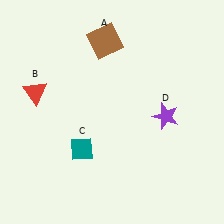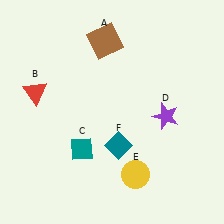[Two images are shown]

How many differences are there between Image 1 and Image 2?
There are 2 differences between the two images.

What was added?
A yellow circle (E), a teal diamond (F) were added in Image 2.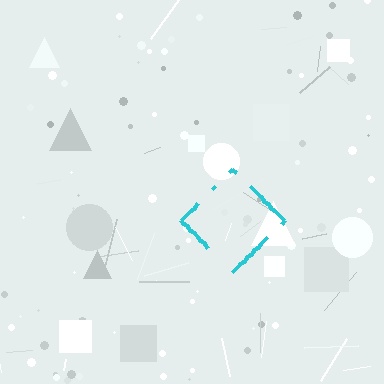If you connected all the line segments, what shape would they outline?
They would outline a diamond.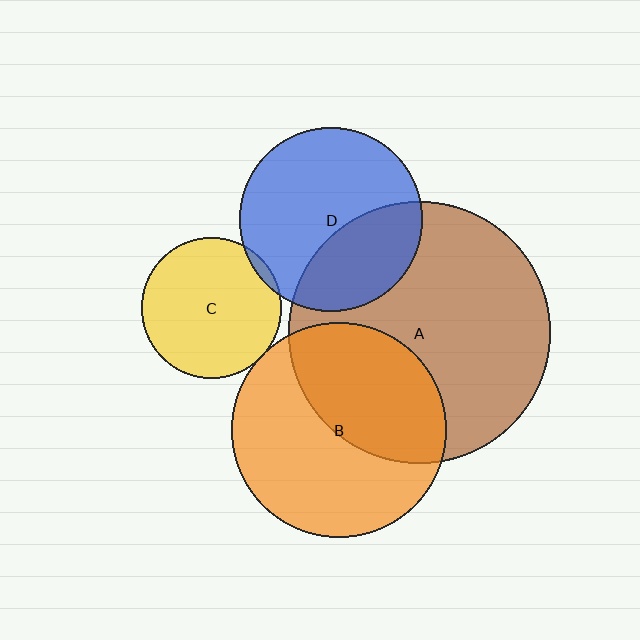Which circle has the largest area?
Circle A (brown).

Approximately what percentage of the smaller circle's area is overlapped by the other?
Approximately 5%.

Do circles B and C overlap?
Yes.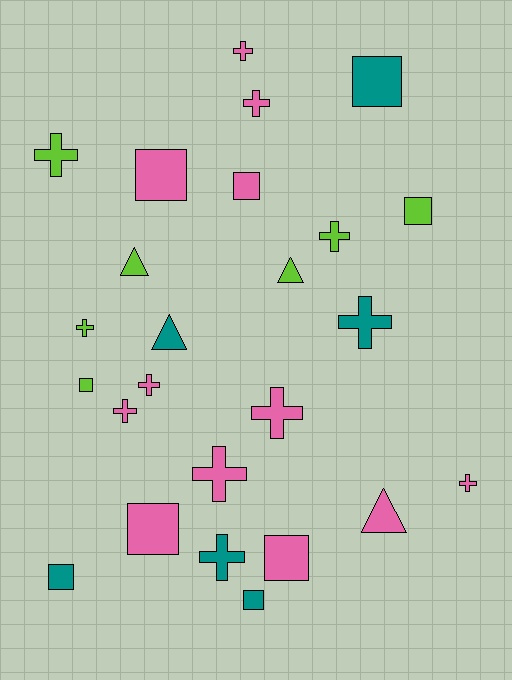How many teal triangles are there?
There is 1 teal triangle.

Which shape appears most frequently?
Cross, with 12 objects.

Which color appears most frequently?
Pink, with 12 objects.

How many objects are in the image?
There are 25 objects.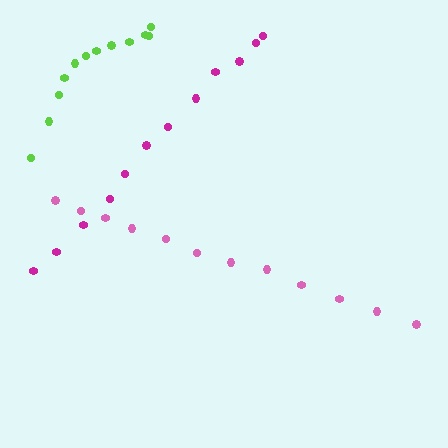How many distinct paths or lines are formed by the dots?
There are 3 distinct paths.